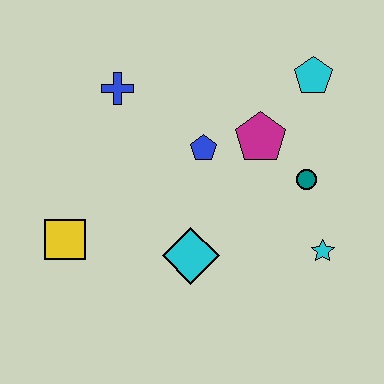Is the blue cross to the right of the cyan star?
No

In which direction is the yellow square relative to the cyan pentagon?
The yellow square is to the left of the cyan pentagon.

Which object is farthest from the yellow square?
The cyan pentagon is farthest from the yellow square.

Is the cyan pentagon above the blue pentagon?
Yes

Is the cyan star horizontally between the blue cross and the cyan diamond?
No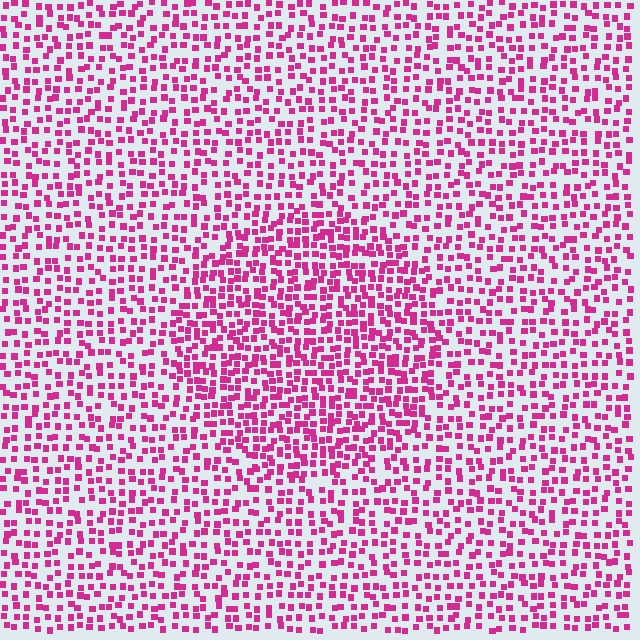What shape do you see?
I see a circle.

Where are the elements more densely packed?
The elements are more densely packed inside the circle boundary.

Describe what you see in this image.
The image contains small magenta elements arranged at two different densities. A circle-shaped region is visible where the elements are more densely packed than the surrounding area.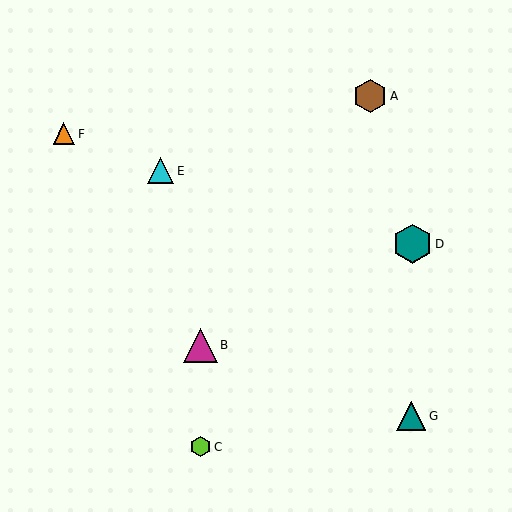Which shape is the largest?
The teal hexagon (labeled D) is the largest.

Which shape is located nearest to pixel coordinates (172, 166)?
The cyan triangle (labeled E) at (161, 171) is nearest to that location.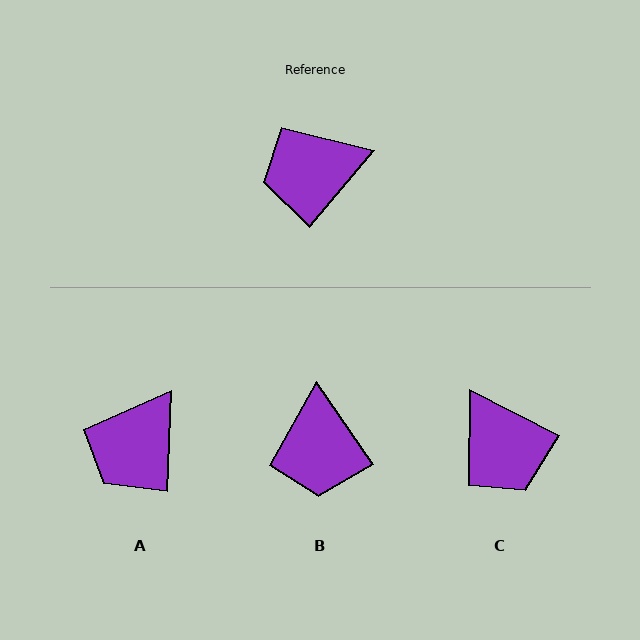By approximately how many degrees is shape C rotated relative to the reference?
Approximately 103 degrees counter-clockwise.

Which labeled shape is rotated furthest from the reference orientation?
C, about 103 degrees away.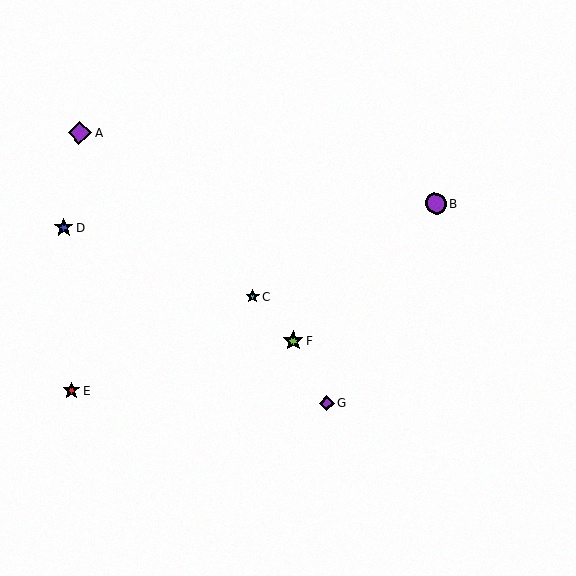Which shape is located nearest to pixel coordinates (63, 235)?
The blue star (labeled D) at (64, 228) is nearest to that location.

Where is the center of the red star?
The center of the red star is at (71, 391).